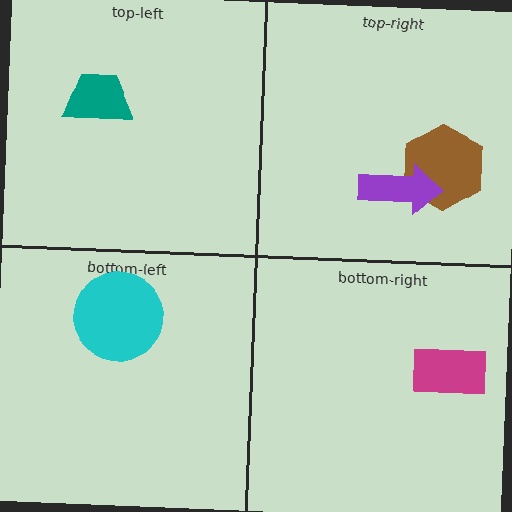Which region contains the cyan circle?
The bottom-left region.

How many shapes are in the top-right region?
2.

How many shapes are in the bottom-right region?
1.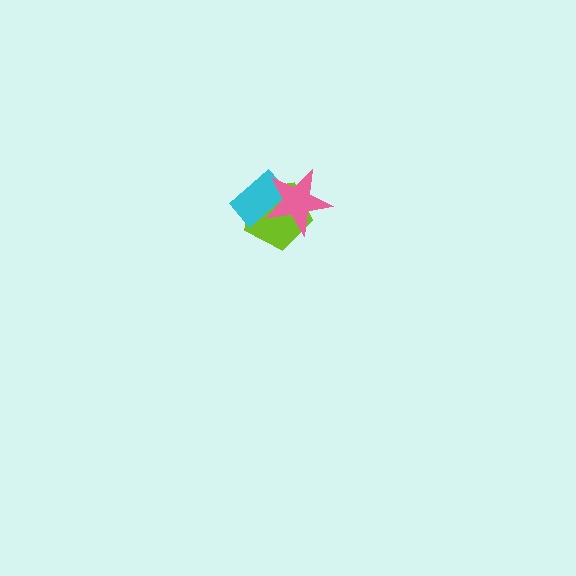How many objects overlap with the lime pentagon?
2 objects overlap with the lime pentagon.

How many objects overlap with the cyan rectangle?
2 objects overlap with the cyan rectangle.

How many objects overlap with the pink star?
2 objects overlap with the pink star.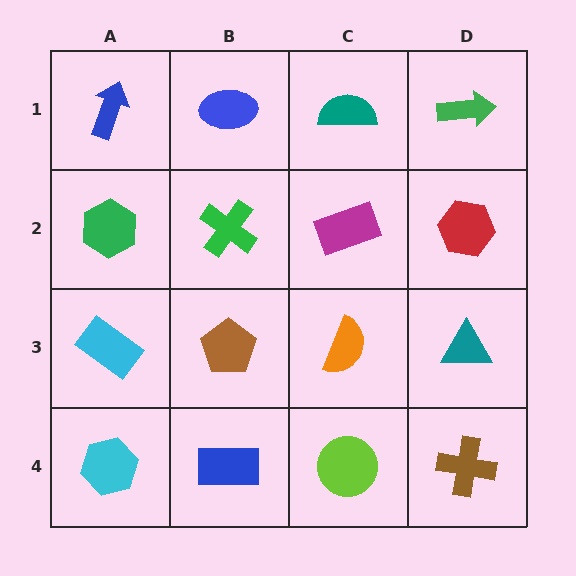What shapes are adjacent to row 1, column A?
A green hexagon (row 2, column A), a blue ellipse (row 1, column B).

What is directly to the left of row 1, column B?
A blue arrow.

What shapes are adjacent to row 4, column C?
An orange semicircle (row 3, column C), a blue rectangle (row 4, column B), a brown cross (row 4, column D).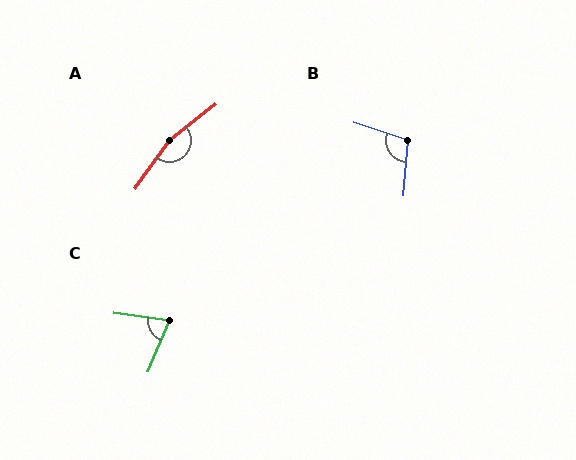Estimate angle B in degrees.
Approximately 103 degrees.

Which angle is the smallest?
C, at approximately 76 degrees.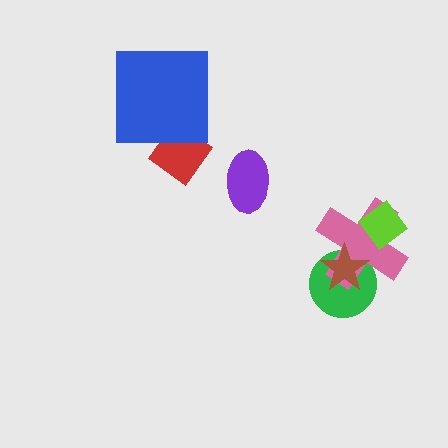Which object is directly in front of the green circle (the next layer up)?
The pink cross is directly in front of the green circle.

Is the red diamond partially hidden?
Yes, it is partially covered by another shape.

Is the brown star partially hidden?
No, no other shape covers it.